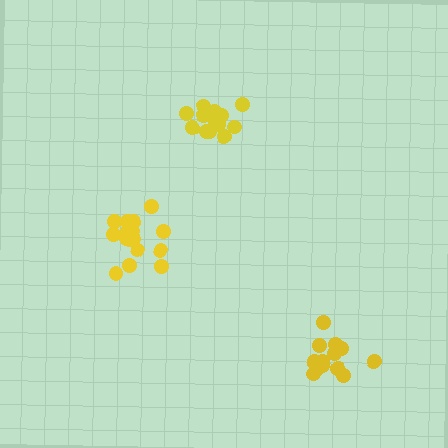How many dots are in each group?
Group 1: 17 dots, Group 2: 13 dots, Group 3: 14 dots (44 total).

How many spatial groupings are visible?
There are 3 spatial groupings.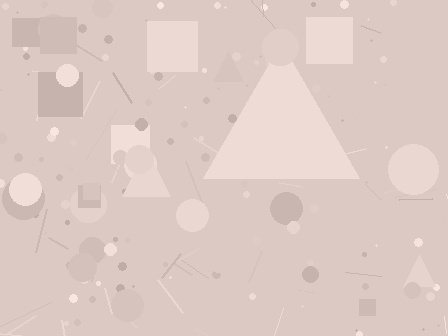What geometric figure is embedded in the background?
A triangle is embedded in the background.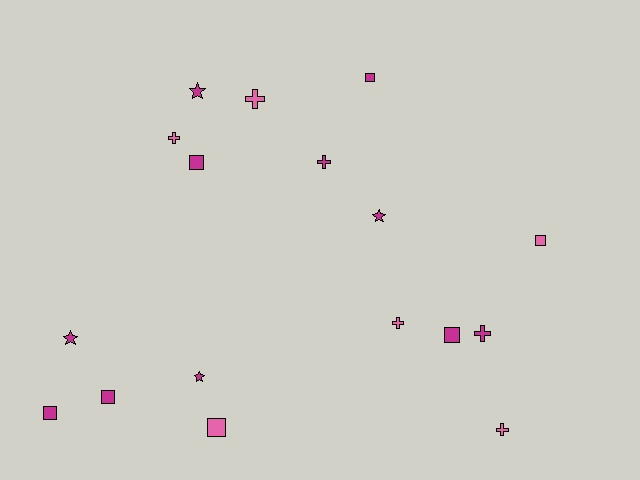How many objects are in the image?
There are 17 objects.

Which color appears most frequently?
Magenta, with 11 objects.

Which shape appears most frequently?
Square, with 7 objects.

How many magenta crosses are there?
There are 2 magenta crosses.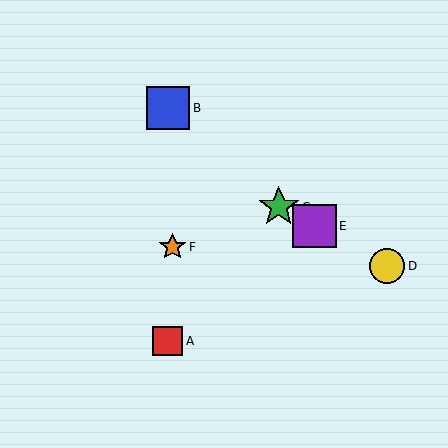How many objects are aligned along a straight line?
3 objects (C, D, E) are aligned along a straight line.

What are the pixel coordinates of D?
Object D is at (387, 266).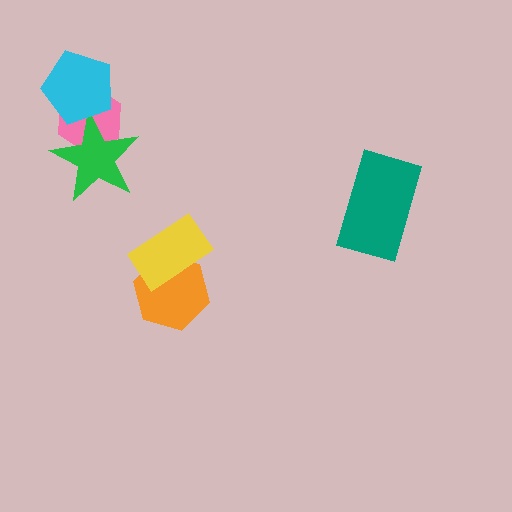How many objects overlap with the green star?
2 objects overlap with the green star.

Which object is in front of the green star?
The cyan pentagon is in front of the green star.